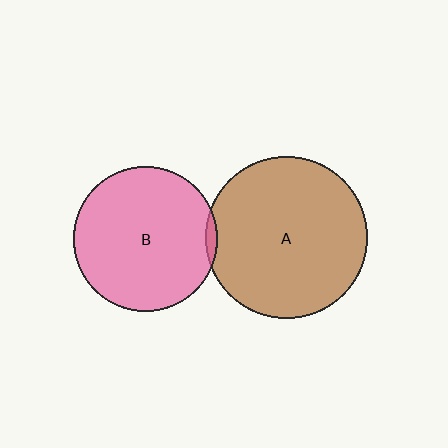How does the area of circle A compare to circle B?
Approximately 1.3 times.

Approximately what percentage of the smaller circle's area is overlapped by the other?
Approximately 5%.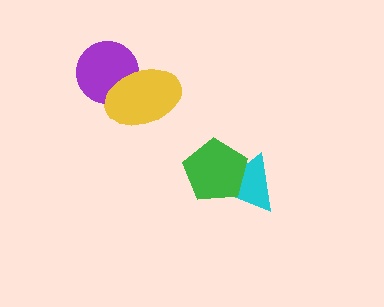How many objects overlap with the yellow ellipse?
1 object overlaps with the yellow ellipse.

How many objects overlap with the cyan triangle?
1 object overlaps with the cyan triangle.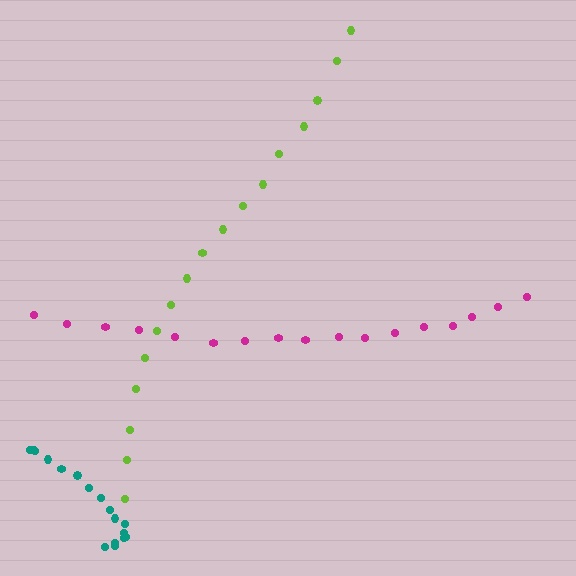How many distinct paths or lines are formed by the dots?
There are 3 distinct paths.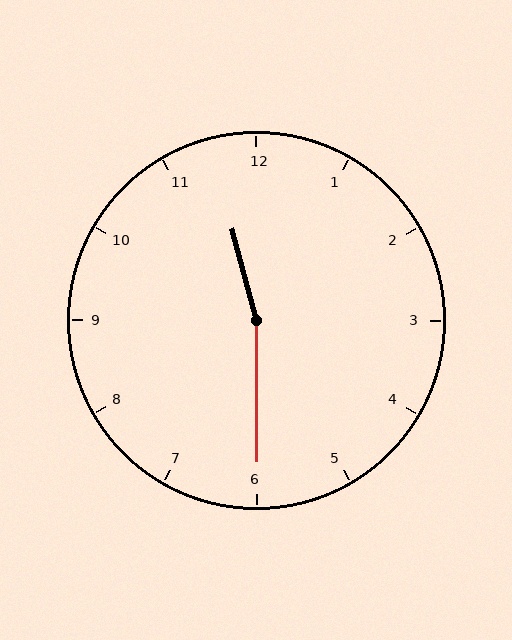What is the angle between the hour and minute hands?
Approximately 165 degrees.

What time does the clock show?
11:30.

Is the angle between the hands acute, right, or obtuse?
It is obtuse.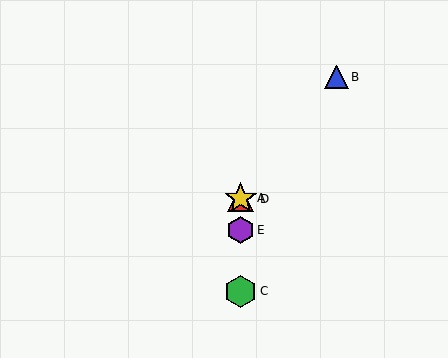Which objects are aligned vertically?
Objects A, C, D, E are aligned vertically.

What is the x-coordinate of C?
Object C is at x≈241.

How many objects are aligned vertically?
4 objects (A, C, D, E) are aligned vertically.